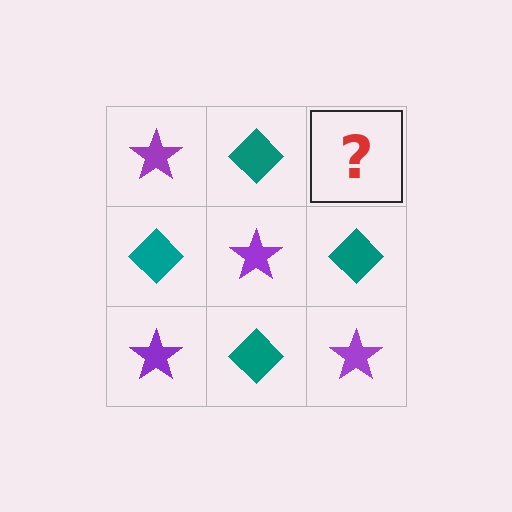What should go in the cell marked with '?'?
The missing cell should contain a purple star.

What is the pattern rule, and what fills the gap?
The rule is that it alternates purple star and teal diamond in a checkerboard pattern. The gap should be filled with a purple star.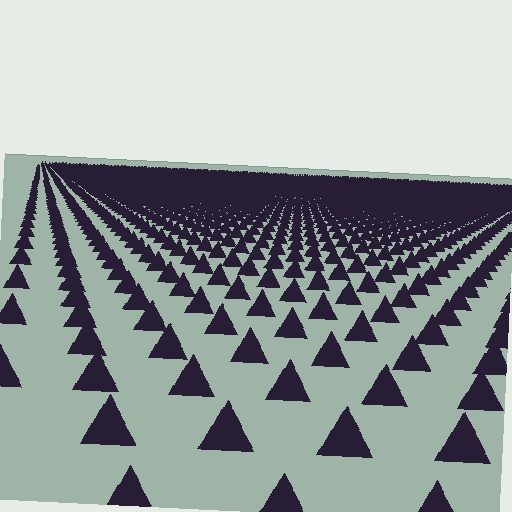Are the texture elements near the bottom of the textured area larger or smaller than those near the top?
Larger. Near the bottom, elements are closer to the viewer and appear at a bigger on-screen size.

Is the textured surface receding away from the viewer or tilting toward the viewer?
The surface is receding away from the viewer. Texture elements get smaller and denser toward the top.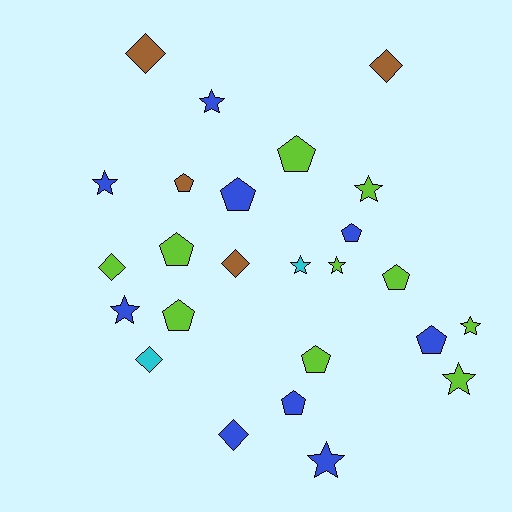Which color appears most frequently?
Lime, with 10 objects.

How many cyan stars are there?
There is 1 cyan star.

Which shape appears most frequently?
Pentagon, with 10 objects.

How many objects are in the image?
There are 25 objects.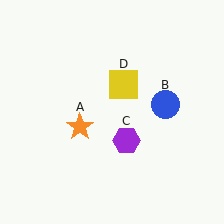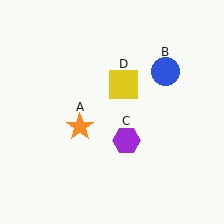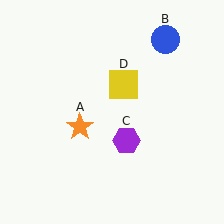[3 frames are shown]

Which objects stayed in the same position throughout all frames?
Orange star (object A) and purple hexagon (object C) and yellow square (object D) remained stationary.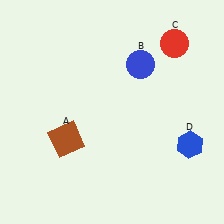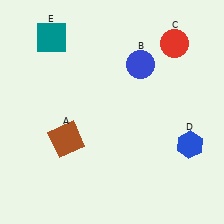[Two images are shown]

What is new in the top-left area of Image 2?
A teal square (E) was added in the top-left area of Image 2.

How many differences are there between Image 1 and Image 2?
There is 1 difference between the two images.